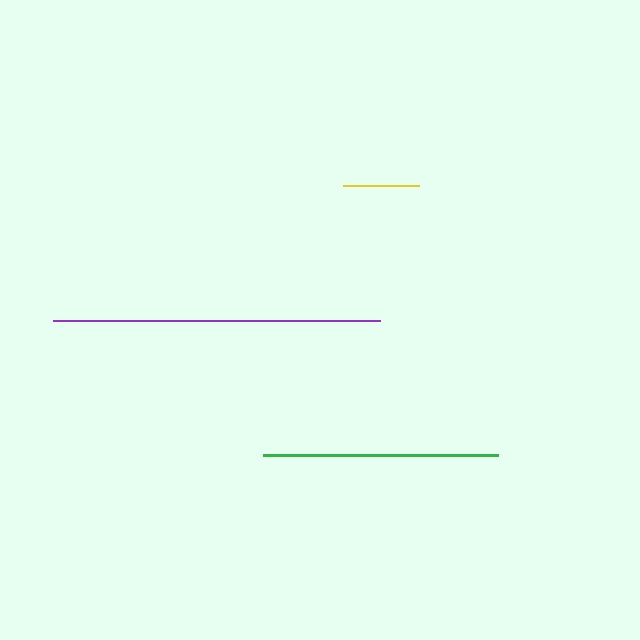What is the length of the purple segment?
The purple segment is approximately 327 pixels long.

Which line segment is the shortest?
The yellow line is the shortest at approximately 76 pixels.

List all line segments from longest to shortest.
From longest to shortest: purple, green, yellow.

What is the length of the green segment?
The green segment is approximately 235 pixels long.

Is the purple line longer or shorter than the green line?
The purple line is longer than the green line.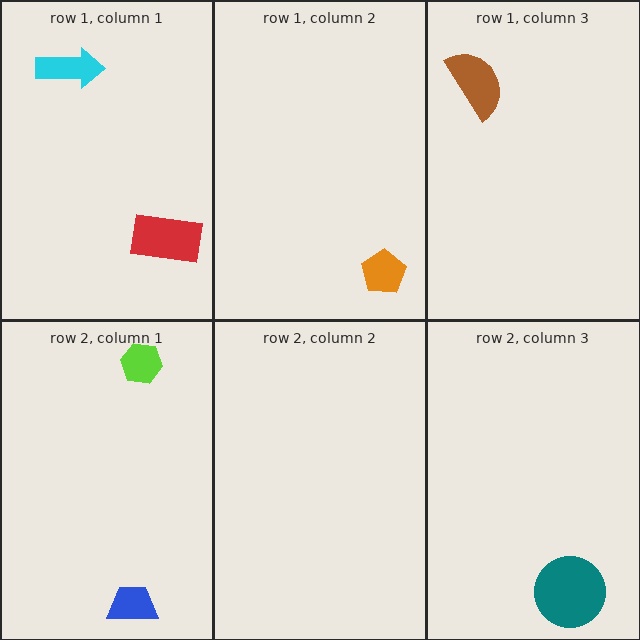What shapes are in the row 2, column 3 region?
The teal circle.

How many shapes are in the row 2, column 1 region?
2.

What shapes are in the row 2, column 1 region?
The lime hexagon, the blue trapezoid.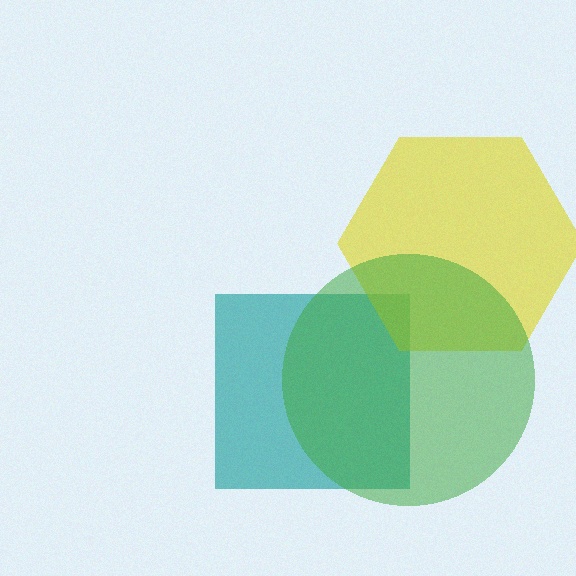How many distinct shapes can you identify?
There are 3 distinct shapes: a teal square, a yellow hexagon, a green circle.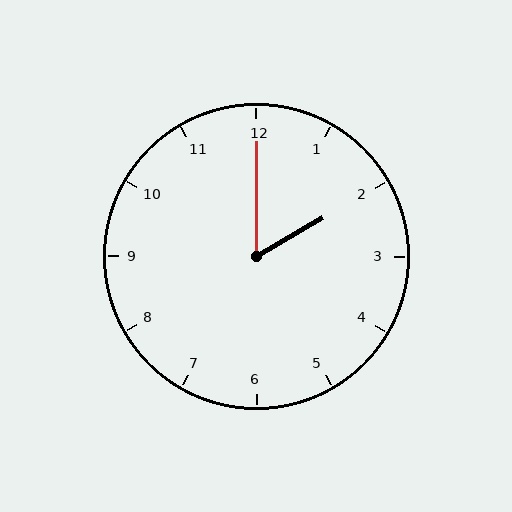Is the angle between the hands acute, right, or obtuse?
It is acute.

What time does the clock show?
2:00.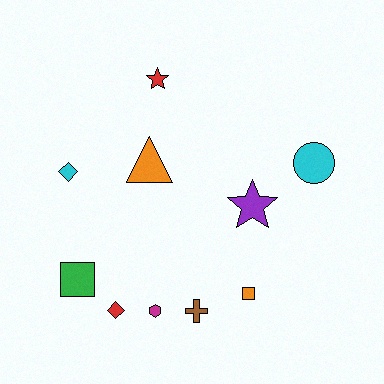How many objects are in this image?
There are 10 objects.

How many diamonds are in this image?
There are 2 diamonds.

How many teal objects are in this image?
There are no teal objects.